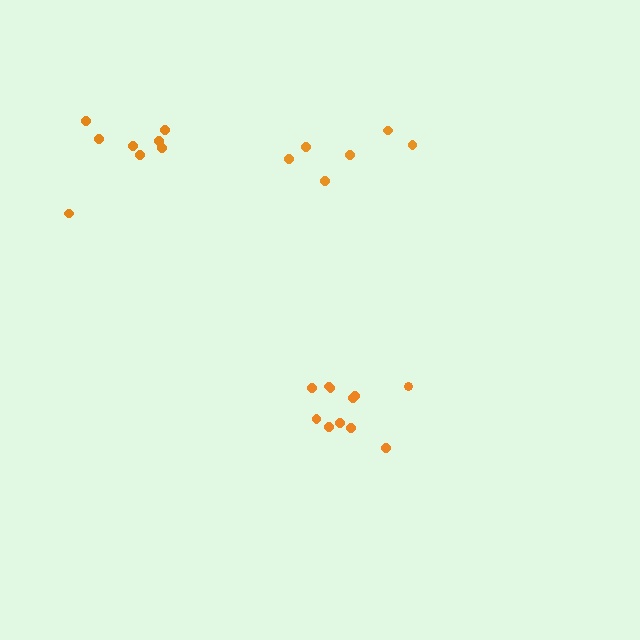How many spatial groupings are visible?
There are 3 spatial groupings.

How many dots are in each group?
Group 1: 11 dots, Group 2: 8 dots, Group 3: 6 dots (25 total).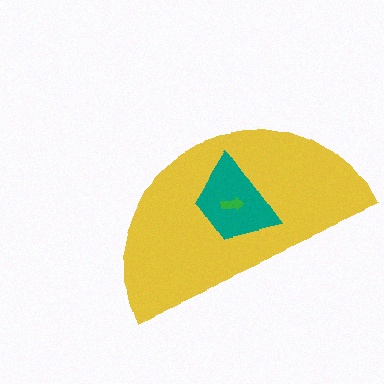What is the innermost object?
The green arrow.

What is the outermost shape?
The yellow semicircle.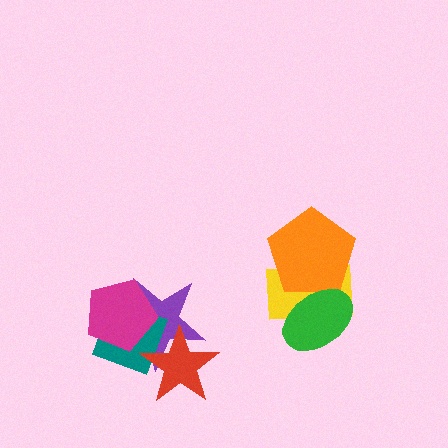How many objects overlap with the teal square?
3 objects overlap with the teal square.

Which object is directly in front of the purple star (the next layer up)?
The teal square is directly in front of the purple star.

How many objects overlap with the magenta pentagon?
2 objects overlap with the magenta pentagon.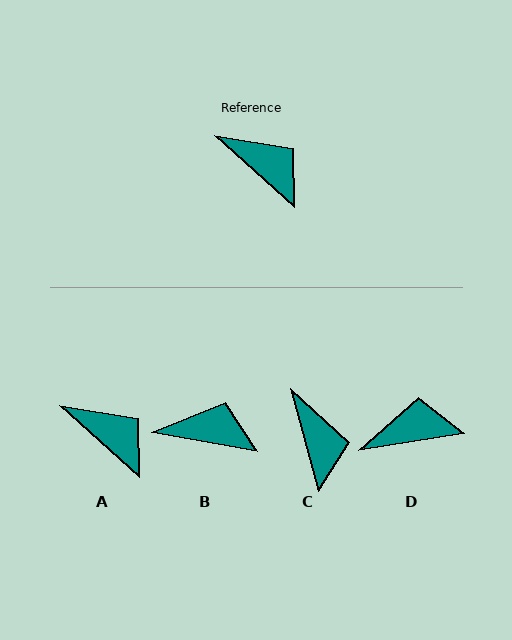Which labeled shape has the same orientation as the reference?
A.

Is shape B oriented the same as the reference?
No, it is off by about 31 degrees.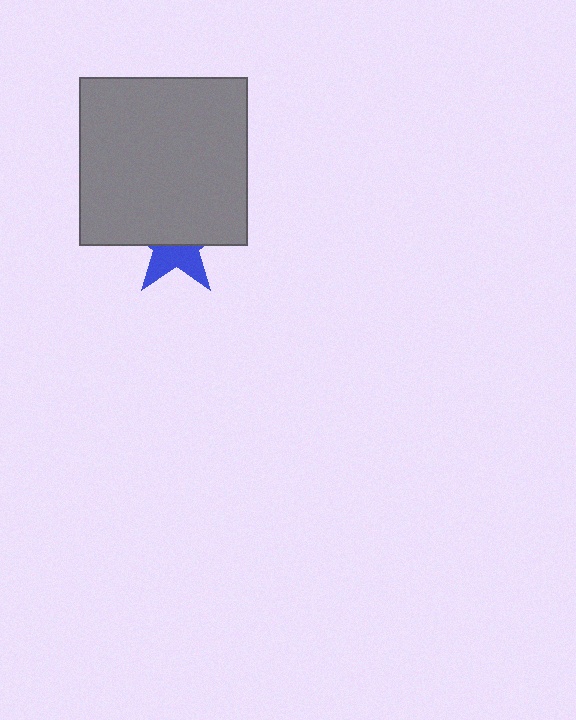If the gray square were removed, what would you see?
You would see the complete blue star.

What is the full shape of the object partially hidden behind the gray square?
The partially hidden object is a blue star.